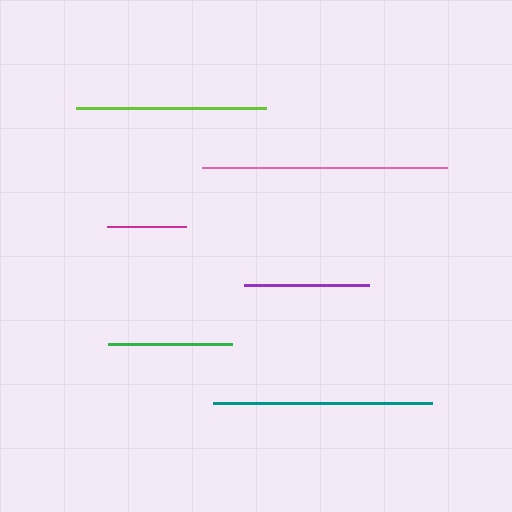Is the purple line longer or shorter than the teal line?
The teal line is longer than the purple line.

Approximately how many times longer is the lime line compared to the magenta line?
The lime line is approximately 2.4 times the length of the magenta line.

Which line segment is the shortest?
The magenta line is the shortest at approximately 79 pixels.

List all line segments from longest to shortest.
From longest to shortest: pink, teal, lime, purple, green, magenta.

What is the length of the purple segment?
The purple segment is approximately 125 pixels long.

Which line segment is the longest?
The pink line is the longest at approximately 246 pixels.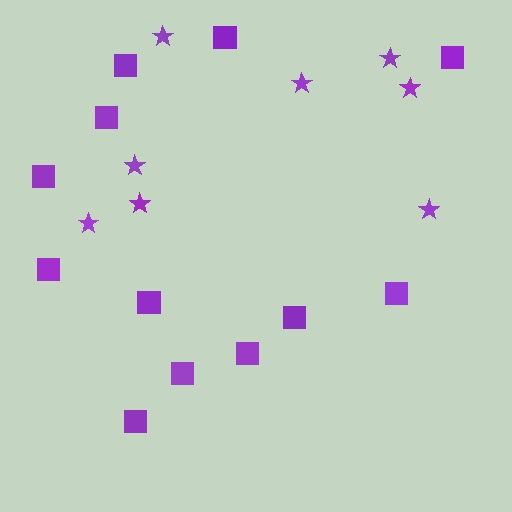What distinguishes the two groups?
There are 2 groups: one group of stars (8) and one group of squares (12).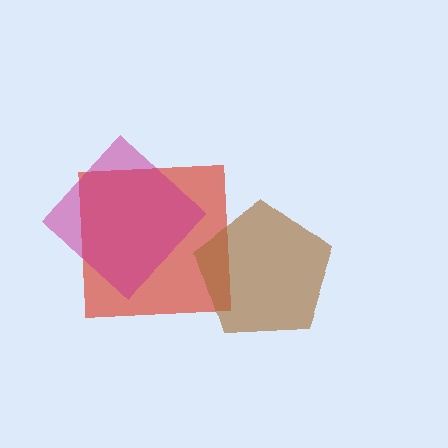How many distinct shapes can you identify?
There are 3 distinct shapes: a red square, a magenta diamond, a brown pentagon.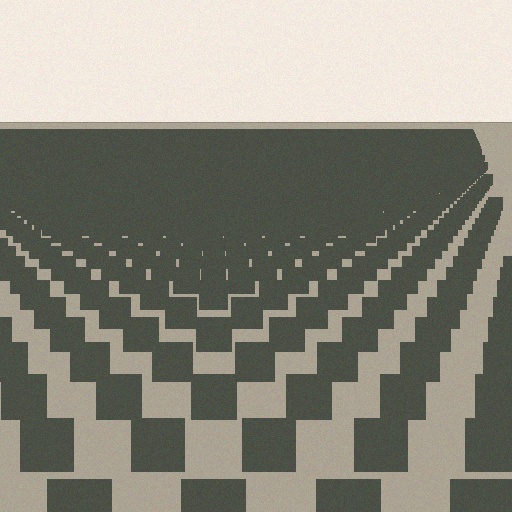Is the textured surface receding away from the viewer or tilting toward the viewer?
The surface is receding away from the viewer. Texture elements get smaller and denser toward the top.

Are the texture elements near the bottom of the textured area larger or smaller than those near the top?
Larger. Near the bottom, elements are closer to the viewer and appear at a bigger on-screen size.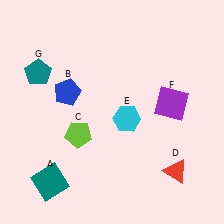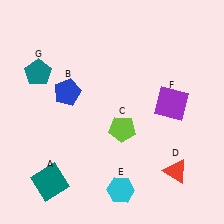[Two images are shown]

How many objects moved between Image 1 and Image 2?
2 objects moved between the two images.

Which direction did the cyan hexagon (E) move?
The cyan hexagon (E) moved down.